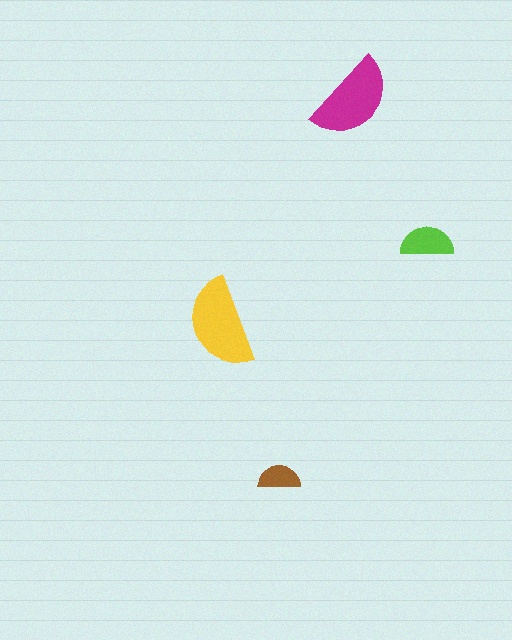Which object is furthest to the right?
The lime semicircle is rightmost.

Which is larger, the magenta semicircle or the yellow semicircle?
The yellow one.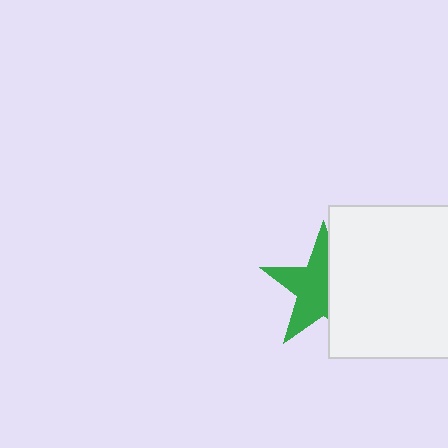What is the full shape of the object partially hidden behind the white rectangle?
The partially hidden object is a green star.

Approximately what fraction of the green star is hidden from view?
Roughly 43% of the green star is hidden behind the white rectangle.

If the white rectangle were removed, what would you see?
You would see the complete green star.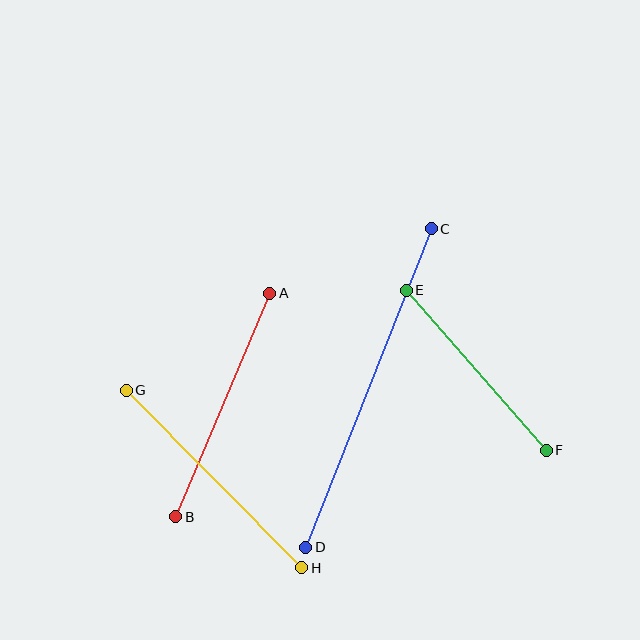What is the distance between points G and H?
The distance is approximately 250 pixels.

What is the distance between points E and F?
The distance is approximately 213 pixels.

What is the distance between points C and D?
The distance is approximately 342 pixels.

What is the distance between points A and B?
The distance is approximately 242 pixels.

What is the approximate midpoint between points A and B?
The midpoint is at approximately (223, 405) pixels.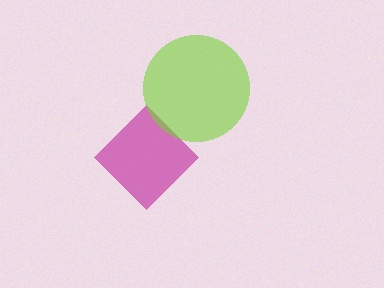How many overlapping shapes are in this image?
There are 2 overlapping shapes in the image.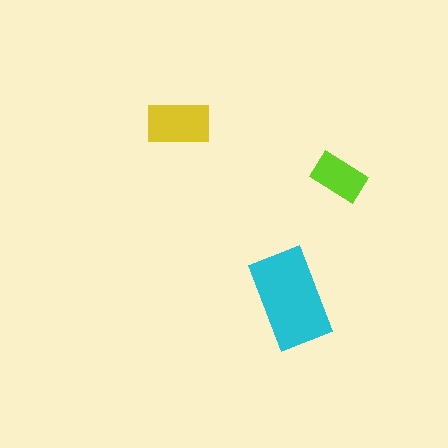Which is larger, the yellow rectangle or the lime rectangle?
The yellow one.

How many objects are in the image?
There are 3 objects in the image.